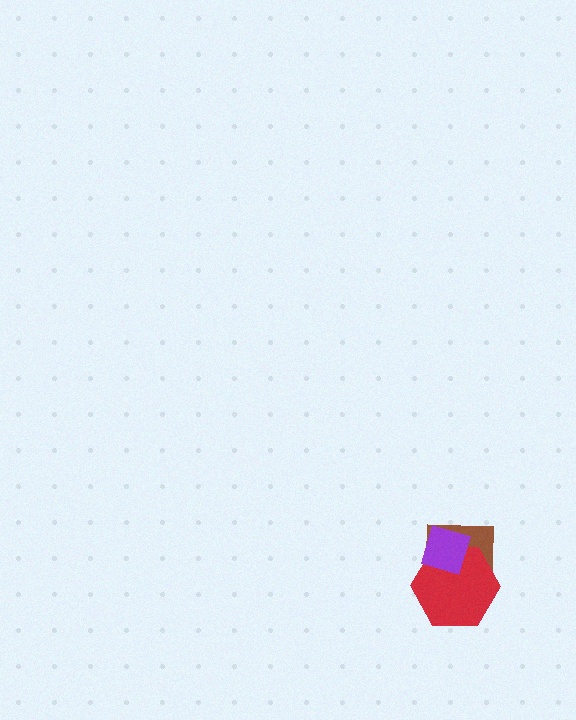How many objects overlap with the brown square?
2 objects overlap with the brown square.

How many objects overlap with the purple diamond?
2 objects overlap with the purple diamond.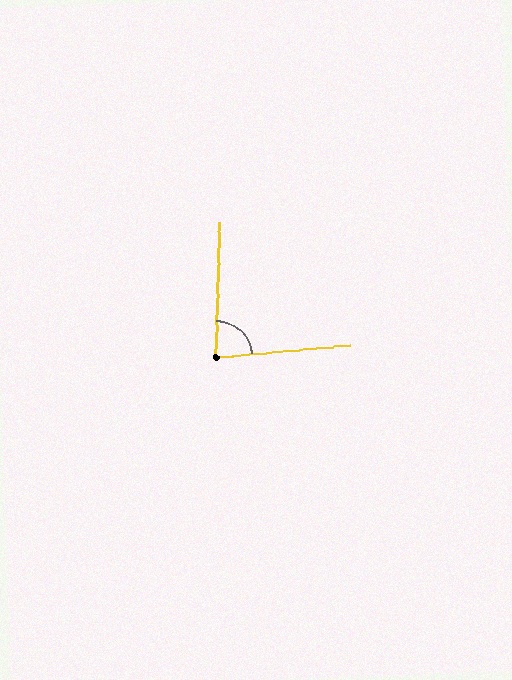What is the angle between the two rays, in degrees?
Approximately 83 degrees.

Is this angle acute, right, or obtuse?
It is acute.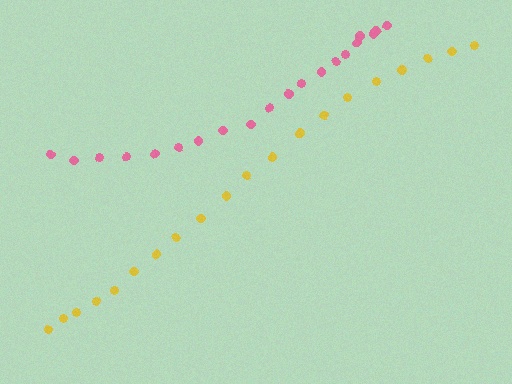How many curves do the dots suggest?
There are 2 distinct paths.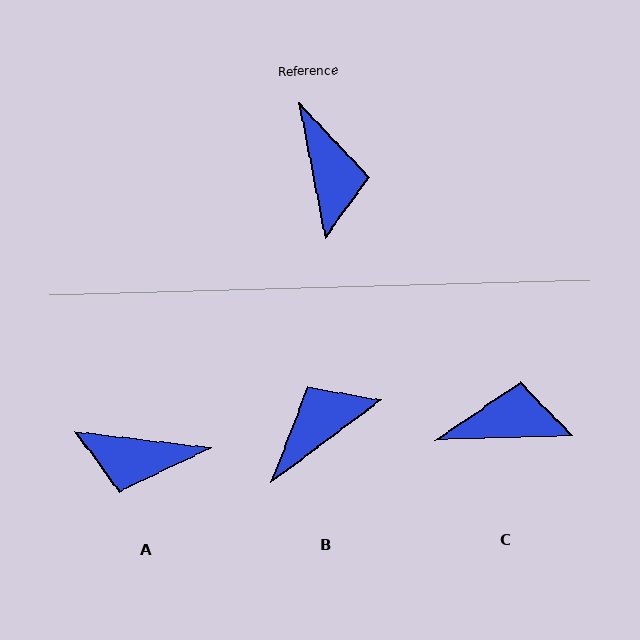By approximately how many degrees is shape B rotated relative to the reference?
Approximately 116 degrees counter-clockwise.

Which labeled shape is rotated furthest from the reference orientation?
B, about 116 degrees away.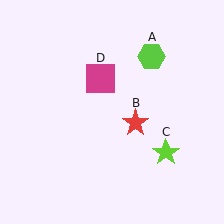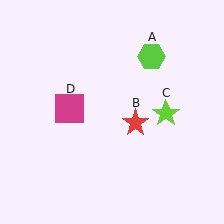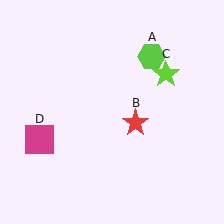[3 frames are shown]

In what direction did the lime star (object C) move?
The lime star (object C) moved up.